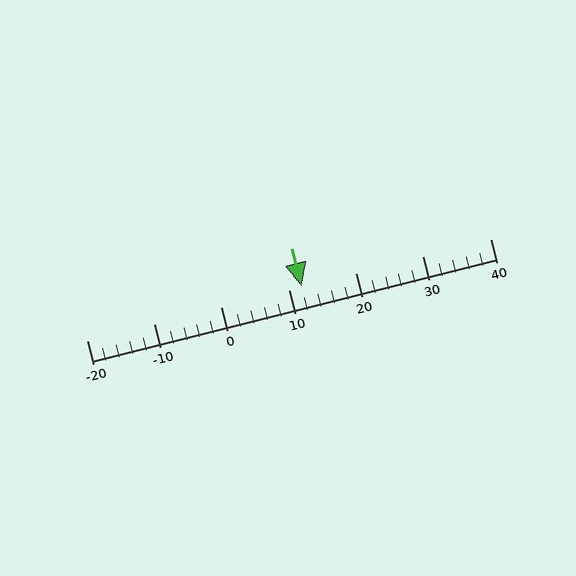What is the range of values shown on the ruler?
The ruler shows values from -20 to 40.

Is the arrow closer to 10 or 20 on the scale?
The arrow is closer to 10.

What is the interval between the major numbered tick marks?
The major tick marks are spaced 10 units apart.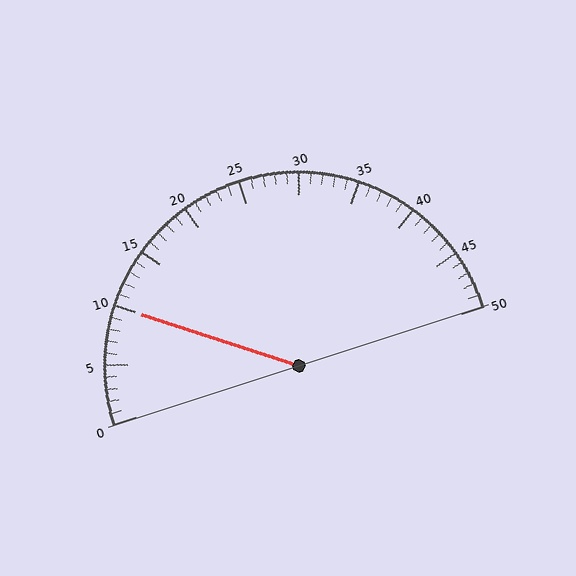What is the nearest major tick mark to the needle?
The nearest major tick mark is 10.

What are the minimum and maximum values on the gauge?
The gauge ranges from 0 to 50.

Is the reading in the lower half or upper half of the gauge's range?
The reading is in the lower half of the range (0 to 50).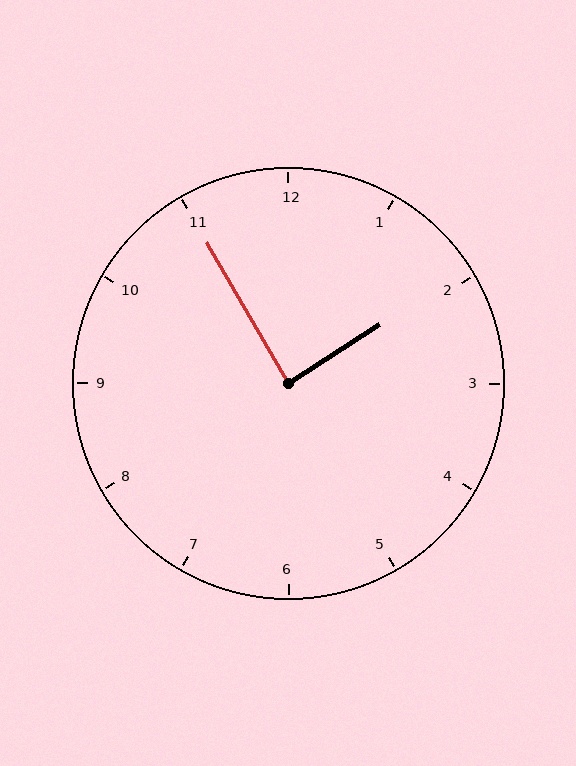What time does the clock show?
1:55.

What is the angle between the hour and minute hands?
Approximately 88 degrees.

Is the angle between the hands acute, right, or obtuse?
It is right.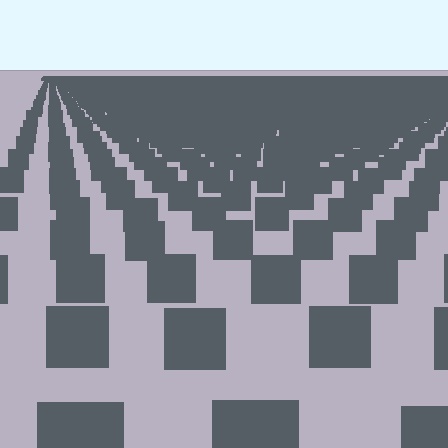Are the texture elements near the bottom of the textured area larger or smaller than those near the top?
Larger. Near the bottom, elements are closer to the viewer and appear at a bigger on-screen size.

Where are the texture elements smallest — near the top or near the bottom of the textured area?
Near the top.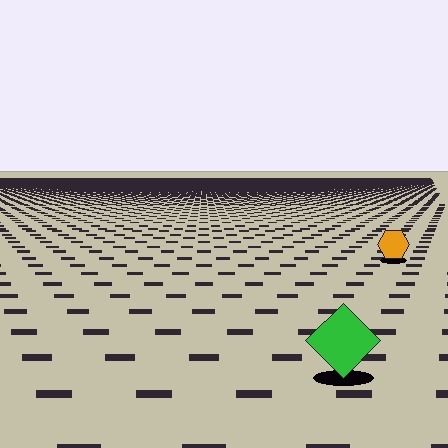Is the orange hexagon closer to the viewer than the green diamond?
No. The green diamond is closer — you can tell from the texture gradient: the ground texture is coarser near it.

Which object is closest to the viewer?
The green diamond is closest. The texture marks near it are larger and more spread out.